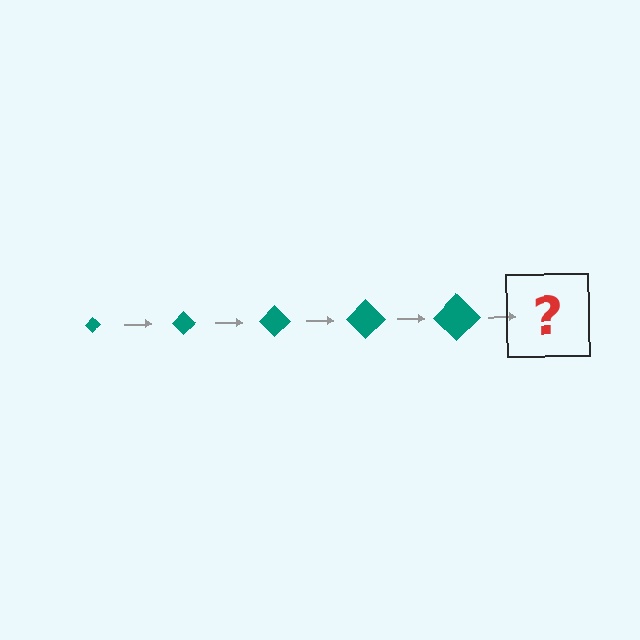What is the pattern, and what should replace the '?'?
The pattern is that the diamond gets progressively larger each step. The '?' should be a teal diamond, larger than the previous one.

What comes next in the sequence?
The next element should be a teal diamond, larger than the previous one.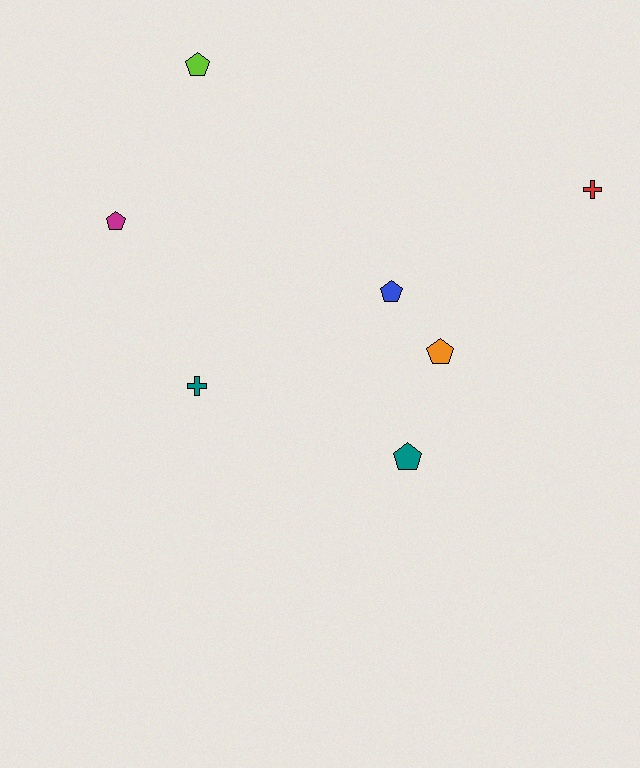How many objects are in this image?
There are 7 objects.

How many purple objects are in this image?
There are no purple objects.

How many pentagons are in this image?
There are 5 pentagons.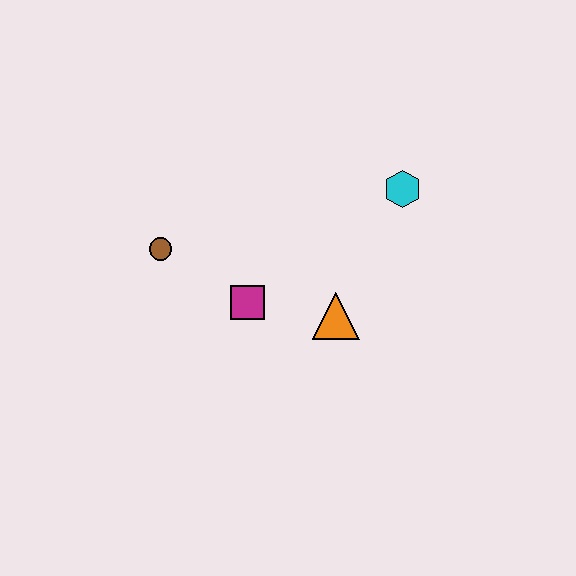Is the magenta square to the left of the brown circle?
No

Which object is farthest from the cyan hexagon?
The brown circle is farthest from the cyan hexagon.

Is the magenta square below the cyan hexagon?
Yes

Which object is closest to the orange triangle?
The magenta square is closest to the orange triangle.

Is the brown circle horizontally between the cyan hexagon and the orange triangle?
No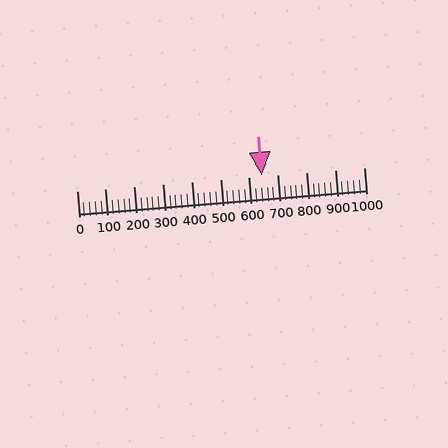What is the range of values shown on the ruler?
The ruler shows values from 0 to 1000.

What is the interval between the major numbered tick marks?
The major tick marks are spaced 100 units apart.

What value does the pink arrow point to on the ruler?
The pink arrow points to approximately 644.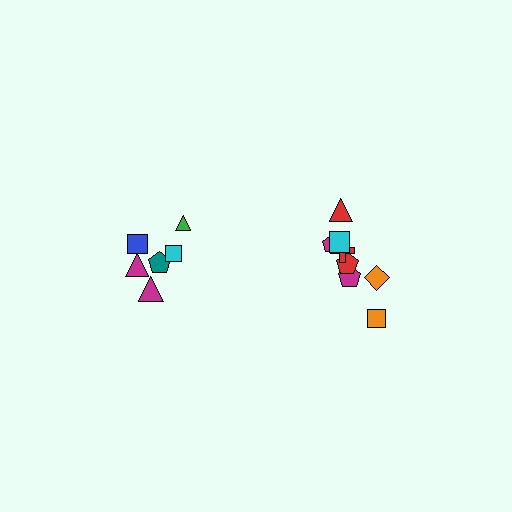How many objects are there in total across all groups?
There are 14 objects.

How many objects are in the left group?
There are 6 objects.